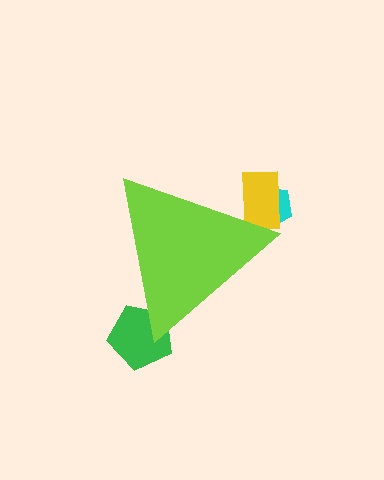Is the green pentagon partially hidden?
Yes, the green pentagon is partially hidden behind the lime triangle.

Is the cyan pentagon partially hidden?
Yes, the cyan pentagon is partially hidden behind the lime triangle.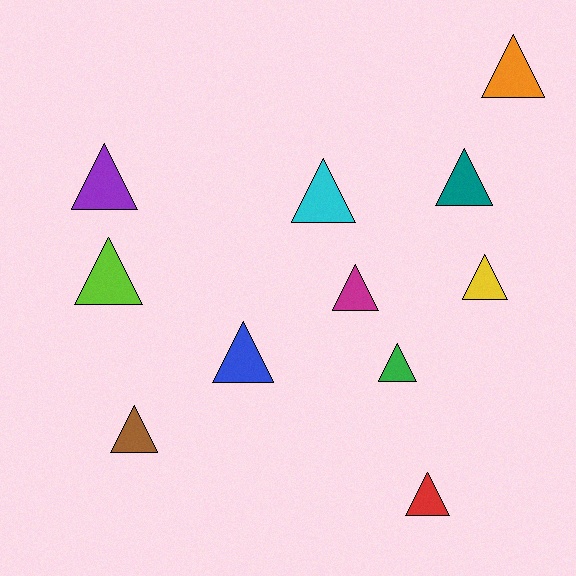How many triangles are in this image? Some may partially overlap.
There are 11 triangles.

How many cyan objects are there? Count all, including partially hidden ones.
There is 1 cyan object.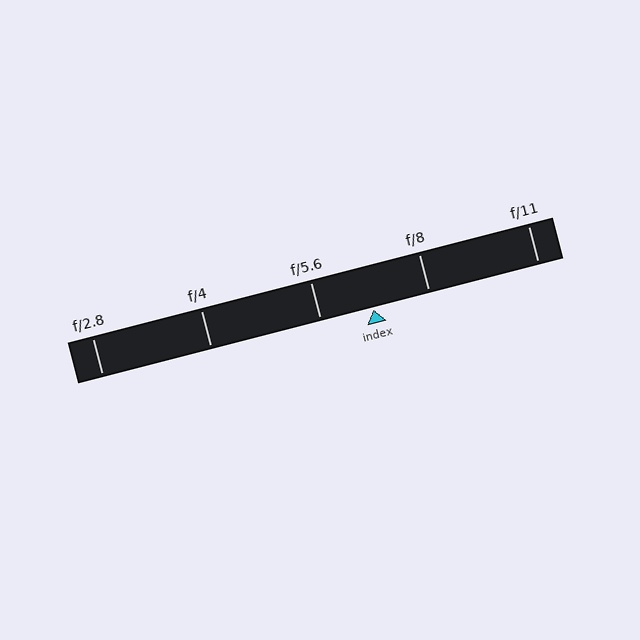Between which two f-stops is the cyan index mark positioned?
The index mark is between f/5.6 and f/8.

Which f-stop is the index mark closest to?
The index mark is closest to f/5.6.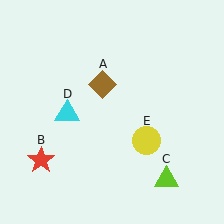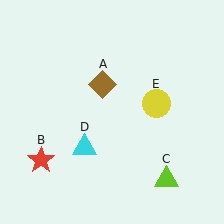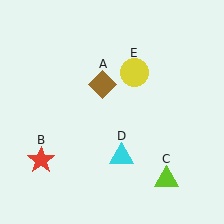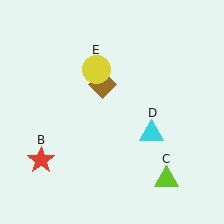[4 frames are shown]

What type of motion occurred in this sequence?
The cyan triangle (object D), yellow circle (object E) rotated counterclockwise around the center of the scene.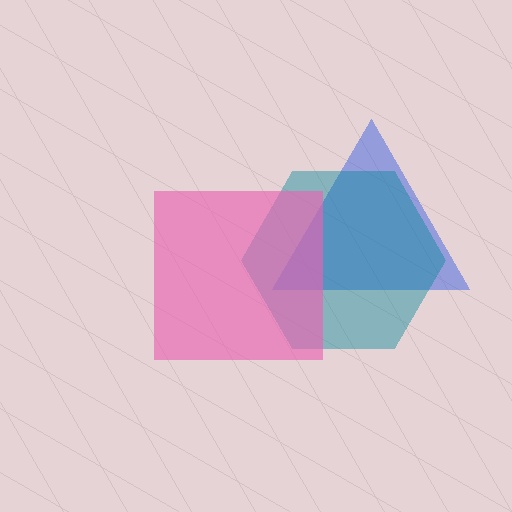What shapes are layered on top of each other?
The layered shapes are: a blue triangle, a teal hexagon, a pink square.